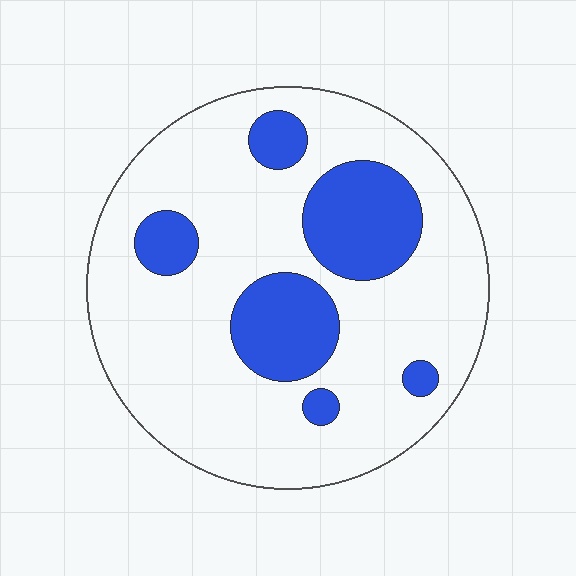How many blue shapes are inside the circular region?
6.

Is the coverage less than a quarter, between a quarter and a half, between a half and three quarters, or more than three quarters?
Less than a quarter.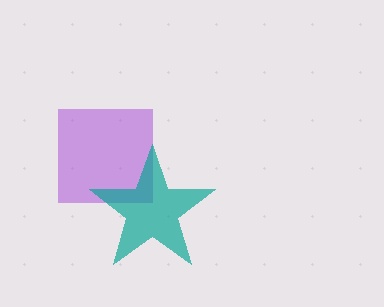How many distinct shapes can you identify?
There are 2 distinct shapes: a purple square, a teal star.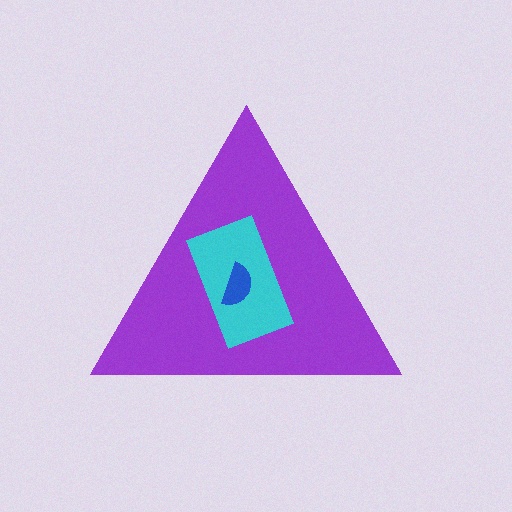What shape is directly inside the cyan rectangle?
The blue semicircle.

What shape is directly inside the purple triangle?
The cyan rectangle.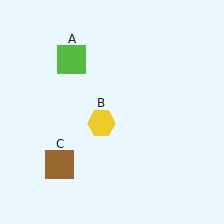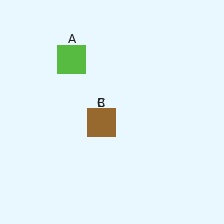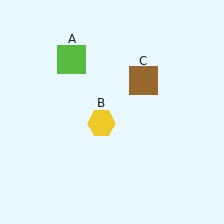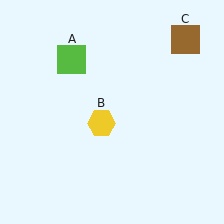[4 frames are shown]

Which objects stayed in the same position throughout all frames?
Lime square (object A) and yellow hexagon (object B) remained stationary.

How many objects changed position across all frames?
1 object changed position: brown square (object C).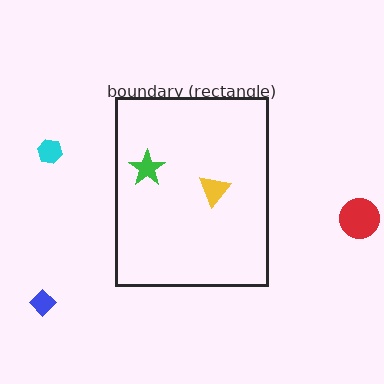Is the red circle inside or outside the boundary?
Outside.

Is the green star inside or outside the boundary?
Inside.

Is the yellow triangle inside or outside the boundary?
Inside.